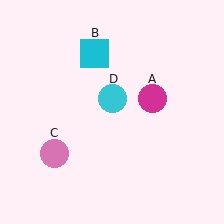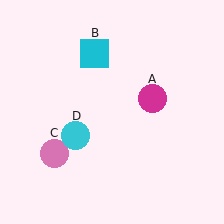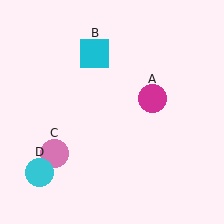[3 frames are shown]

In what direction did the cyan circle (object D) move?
The cyan circle (object D) moved down and to the left.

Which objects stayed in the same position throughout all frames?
Magenta circle (object A) and cyan square (object B) and pink circle (object C) remained stationary.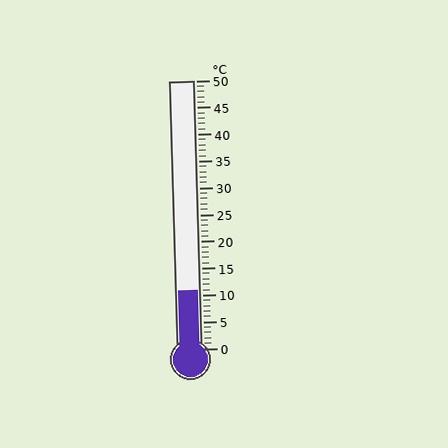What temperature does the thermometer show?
The thermometer shows approximately 11°C.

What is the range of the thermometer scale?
The thermometer scale ranges from 0°C to 50°C.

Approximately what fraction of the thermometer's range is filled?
The thermometer is filled to approximately 20% of its range.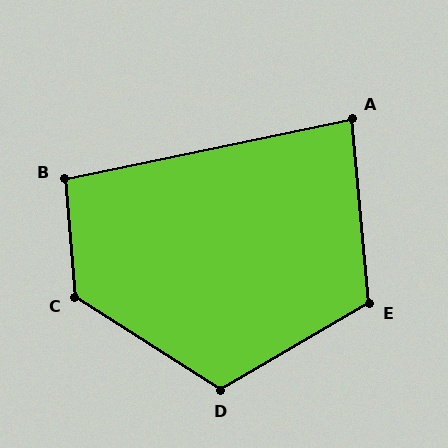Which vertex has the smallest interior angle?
A, at approximately 84 degrees.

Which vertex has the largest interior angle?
C, at approximately 128 degrees.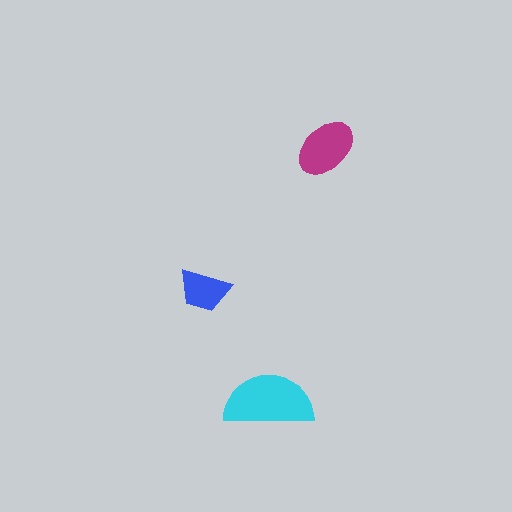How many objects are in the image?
There are 3 objects in the image.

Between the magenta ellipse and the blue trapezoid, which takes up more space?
The magenta ellipse.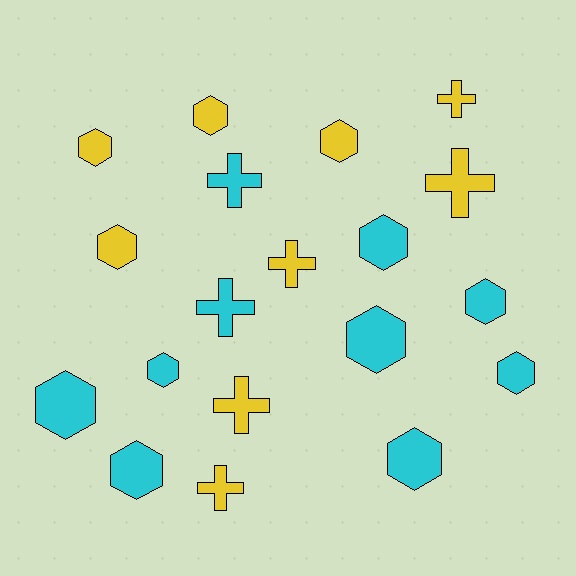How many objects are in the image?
There are 19 objects.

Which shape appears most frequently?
Hexagon, with 12 objects.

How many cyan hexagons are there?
There are 8 cyan hexagons.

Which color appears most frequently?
Cyan, with 10 objects.